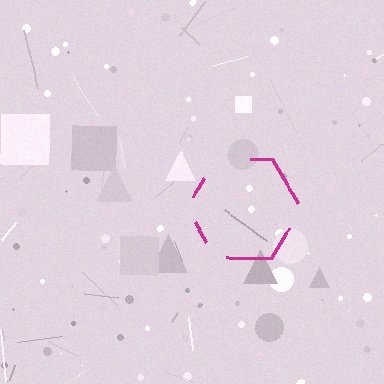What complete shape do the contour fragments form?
The contour fragments form a hexagon.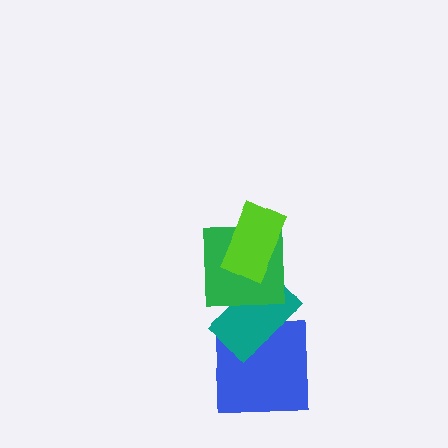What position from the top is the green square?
The green square is 2nd from the top.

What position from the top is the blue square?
The blue square is 4th from the top.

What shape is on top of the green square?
The lime rectangle is on top of the green square.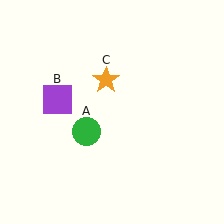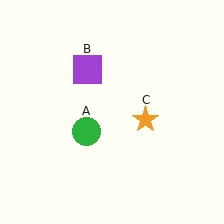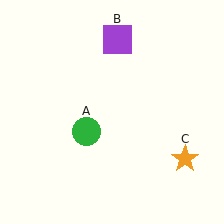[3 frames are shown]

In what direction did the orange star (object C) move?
The orange star (object C) moved down and to the right.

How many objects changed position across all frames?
2 objects changed position: purple square (object B), orange star (object C).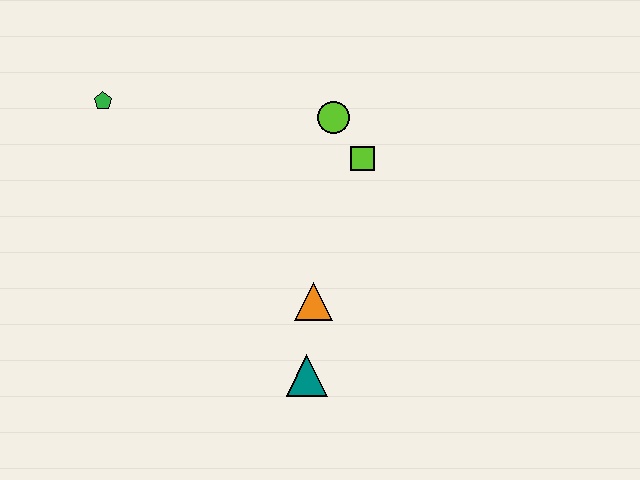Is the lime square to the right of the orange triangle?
Yes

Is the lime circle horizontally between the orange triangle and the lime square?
Yes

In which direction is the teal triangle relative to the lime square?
The teal triangle is below the lime square.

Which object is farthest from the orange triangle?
The green pentagon is farthest from the orange triangle.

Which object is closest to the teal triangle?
The orange triangle is closest to the teal triangle.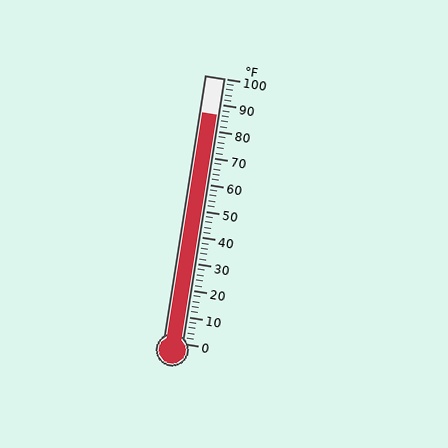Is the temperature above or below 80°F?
The temperature is above 80°F.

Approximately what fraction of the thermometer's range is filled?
The thermometer is filled to approximately 85% of its range.